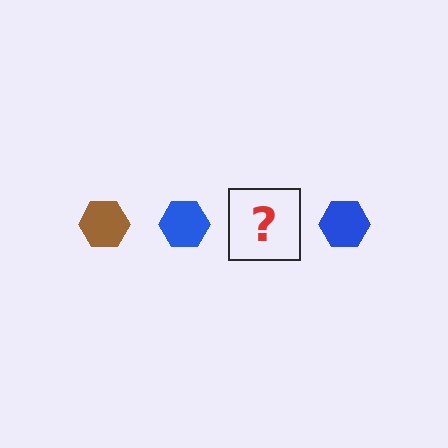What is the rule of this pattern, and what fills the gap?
The rule is that the pattern cycles through brown, blue hexagons. The gap should be filled with a brown hexagon.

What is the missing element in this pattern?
The missing element is a brown hexagon.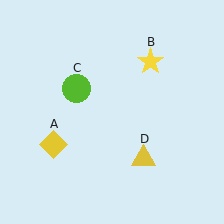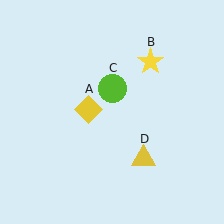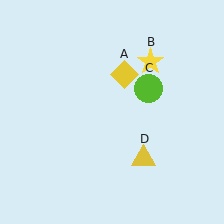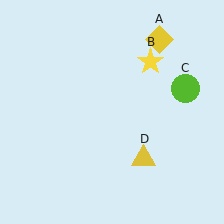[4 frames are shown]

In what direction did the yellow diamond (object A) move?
The yellow diamond (object A) moved up and to the right.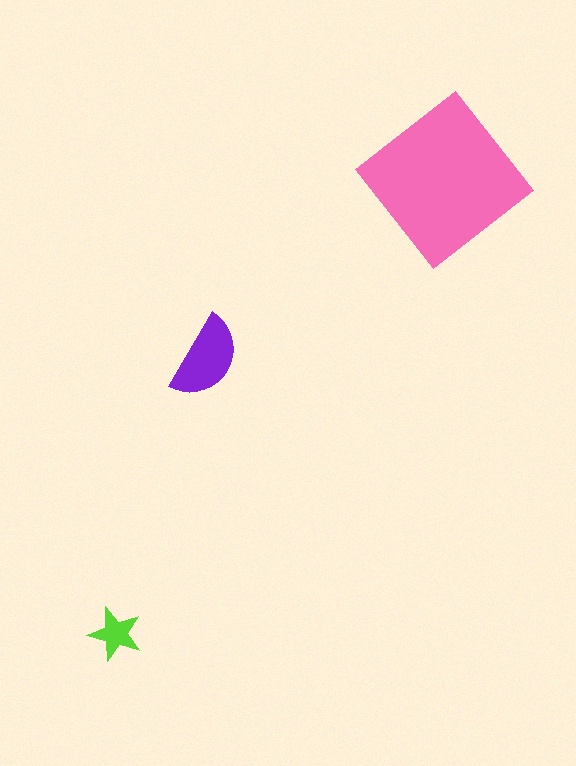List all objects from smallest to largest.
The lime star, the purple semicircle, the pink diamond.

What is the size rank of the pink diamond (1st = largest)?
1st.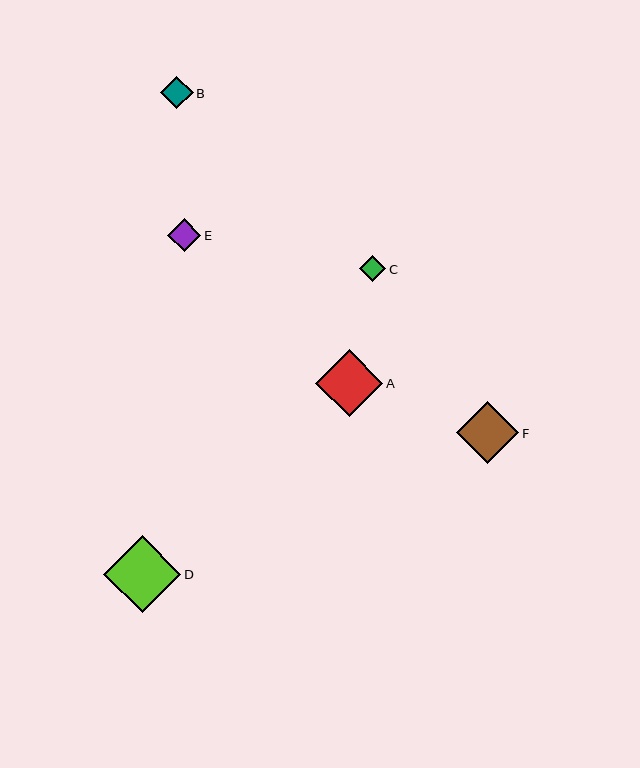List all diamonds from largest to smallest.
From largest to smallest: D, A, F, E, B, C.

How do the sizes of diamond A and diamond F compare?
Diamond A and diamond F are approximately the same size.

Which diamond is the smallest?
Diamond C is the smallest with a size of approximately 26 pixels.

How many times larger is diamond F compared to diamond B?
Diamond F is approximately 1.9 times the size of diamond B.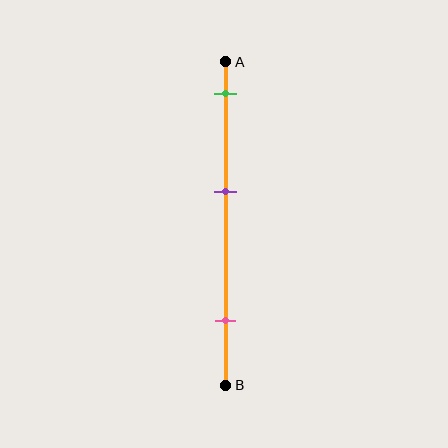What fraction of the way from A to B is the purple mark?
The purple mark is approximately 40% (0.4) of the way from A to B.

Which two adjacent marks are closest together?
The green and purple marks are the closest adjacent pair.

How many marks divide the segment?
There are 3 marks dividing the segment.